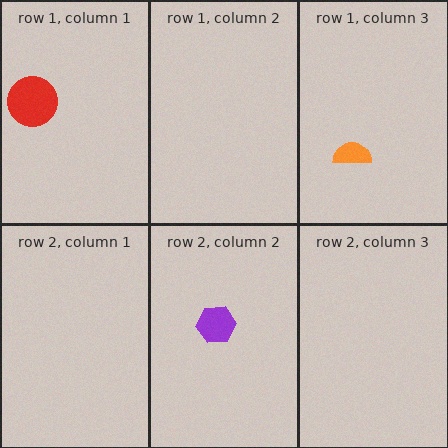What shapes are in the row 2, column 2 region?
The purple hexagon.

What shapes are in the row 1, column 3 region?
The orange semicircle.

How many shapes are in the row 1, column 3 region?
1.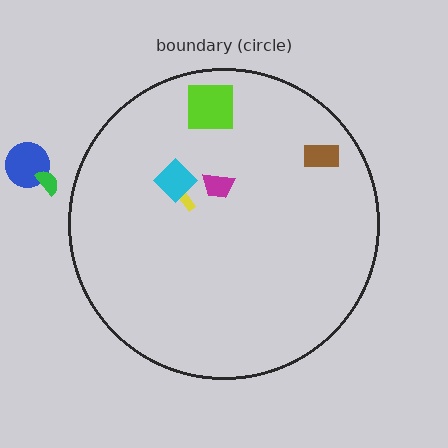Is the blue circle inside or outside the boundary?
Outside.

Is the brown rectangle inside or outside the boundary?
Inside.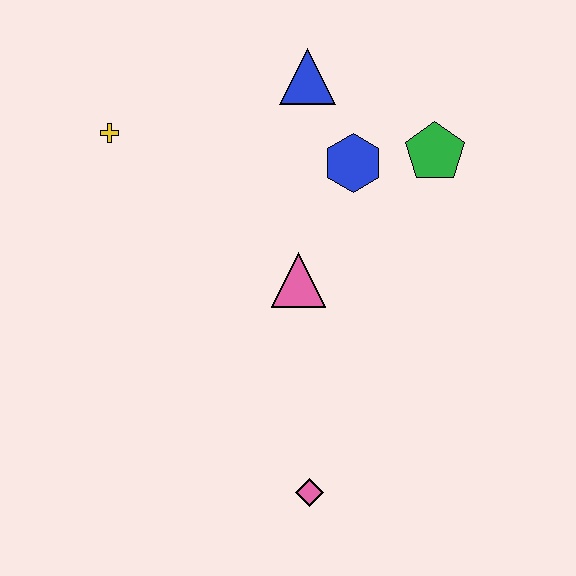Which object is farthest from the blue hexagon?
The pink diamond is farthest from the blue hexagon.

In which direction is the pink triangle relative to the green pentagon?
The pink triangle is to the left of the green pentagon.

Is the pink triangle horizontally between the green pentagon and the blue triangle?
No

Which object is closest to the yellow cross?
The blue triangle is closest to the yellow cross.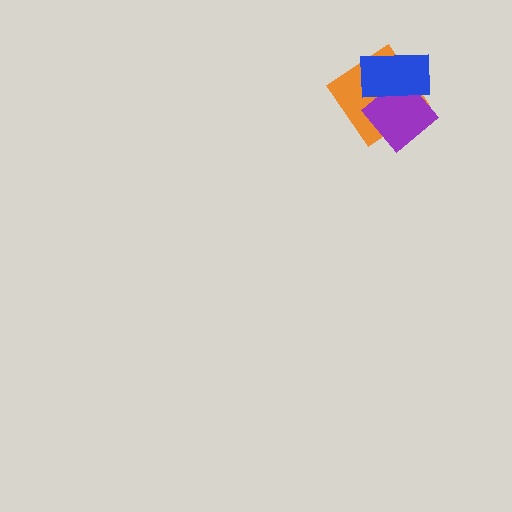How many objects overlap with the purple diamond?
2 objects overlap with the purple diamond.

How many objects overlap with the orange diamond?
2 objects overlap with the orange diamond.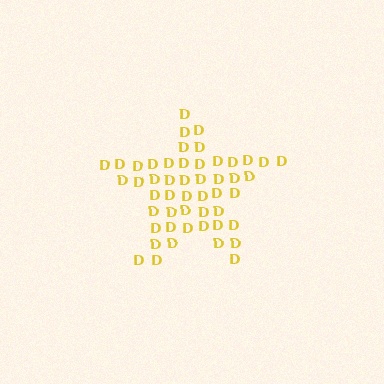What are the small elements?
The small elements are letter D's.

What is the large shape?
The large shape is a star.